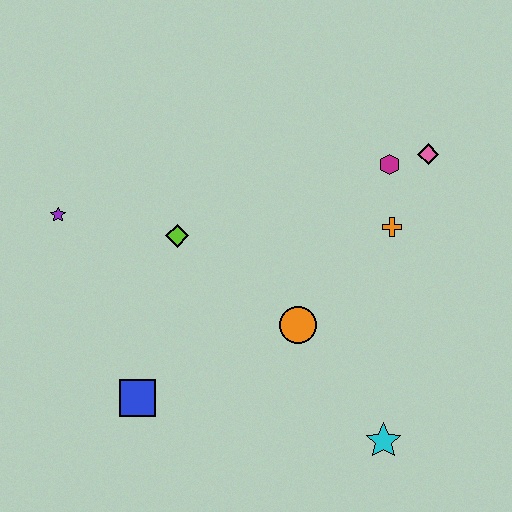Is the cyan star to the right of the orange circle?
Yes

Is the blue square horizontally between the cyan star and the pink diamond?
No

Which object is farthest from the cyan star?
The purple star is farthest from the cyan star.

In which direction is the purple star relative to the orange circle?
The purple star is to the left of the orange circle.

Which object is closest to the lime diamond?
The purple star is closest to the lime diamond.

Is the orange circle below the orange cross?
Yes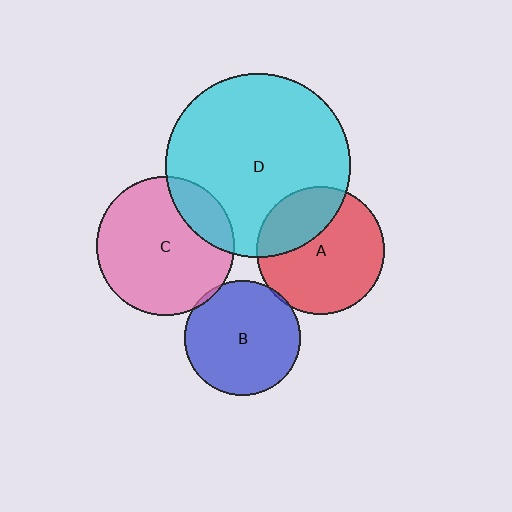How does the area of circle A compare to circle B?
Approximately 1.2 times.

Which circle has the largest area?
Circle D (cyan).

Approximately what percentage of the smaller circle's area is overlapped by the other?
Approximately 20%.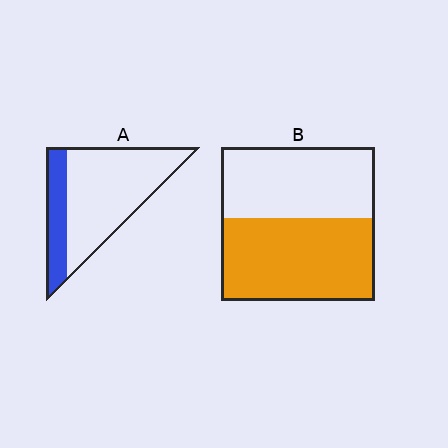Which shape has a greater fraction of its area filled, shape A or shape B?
Shape B.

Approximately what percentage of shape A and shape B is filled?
A is approximately 25% and B is approximately 55%.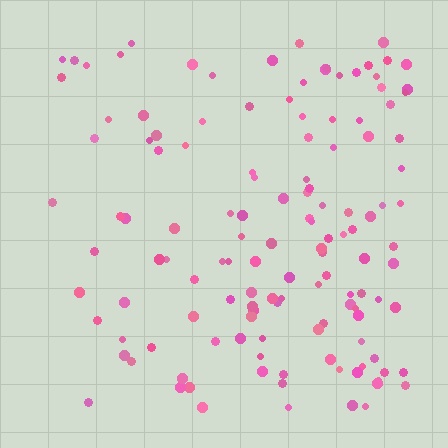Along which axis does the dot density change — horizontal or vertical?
Horizontal.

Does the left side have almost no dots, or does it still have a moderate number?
Still a moderate number, just noticeably fewer than the right.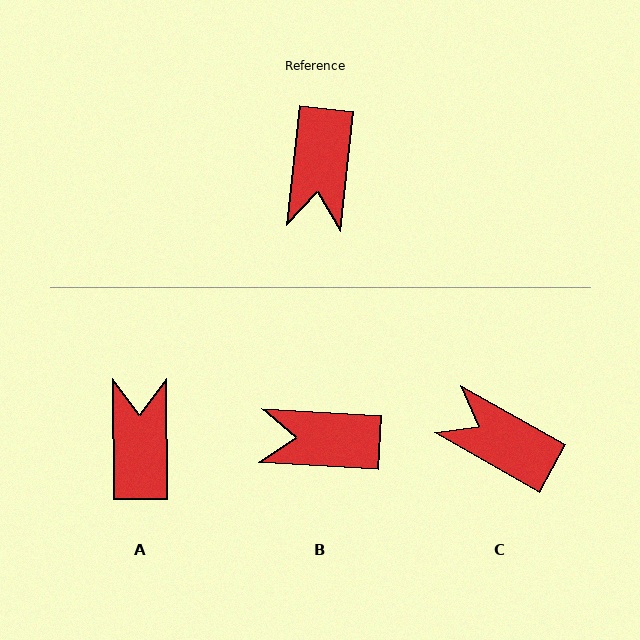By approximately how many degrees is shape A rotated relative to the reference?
Approximately 173 degrees clockwise.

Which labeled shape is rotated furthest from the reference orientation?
A, about 173 degrees away.